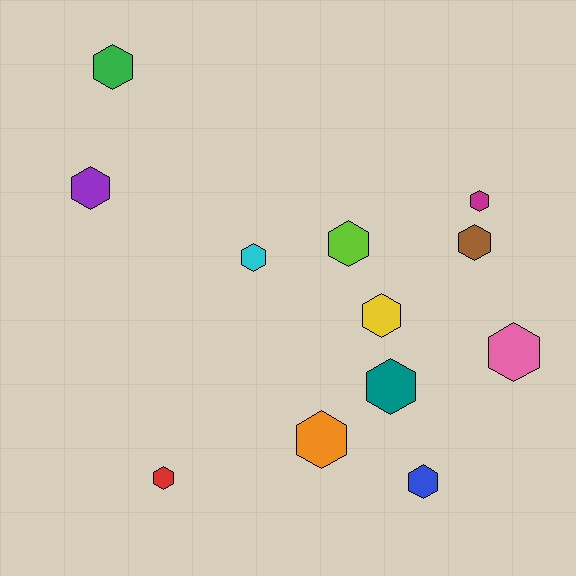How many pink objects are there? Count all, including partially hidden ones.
There is 1 pink object.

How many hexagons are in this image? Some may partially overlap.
There are 12 hexagons.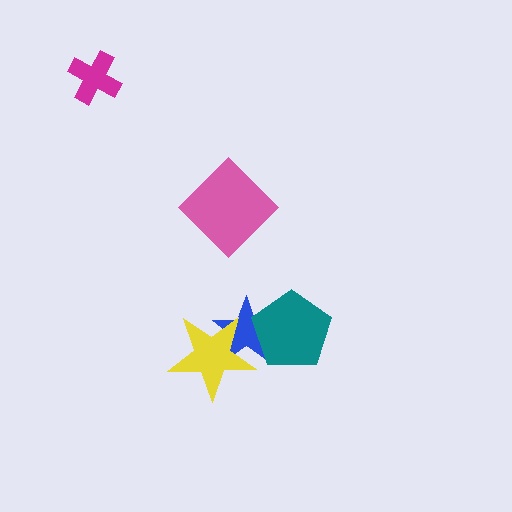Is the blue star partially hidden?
Yes, it is partially covered by another shape.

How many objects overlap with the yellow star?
1 object overlaps with the yellow star.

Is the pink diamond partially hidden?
No, no other shape covers it.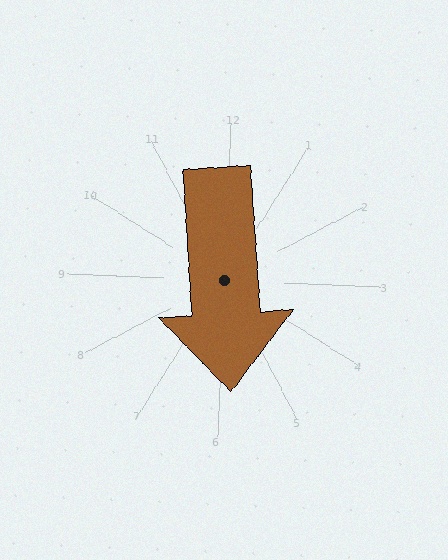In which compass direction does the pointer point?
South.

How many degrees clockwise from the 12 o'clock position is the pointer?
Approximately 174 degrees.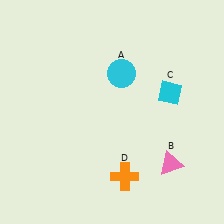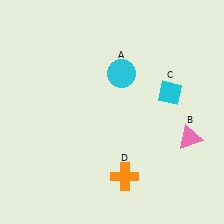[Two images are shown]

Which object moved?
The pink triangle (B) moved up.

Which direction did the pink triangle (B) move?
The pink triangle (B) moved up.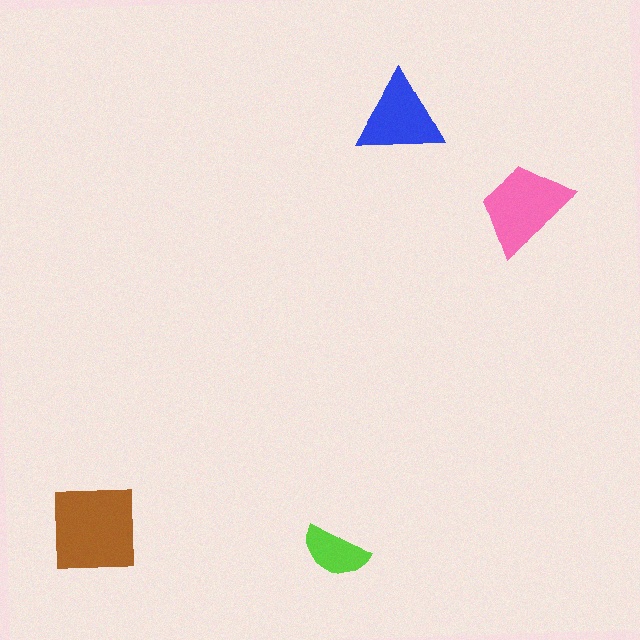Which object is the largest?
The brown square.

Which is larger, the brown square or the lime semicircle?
The brown square.